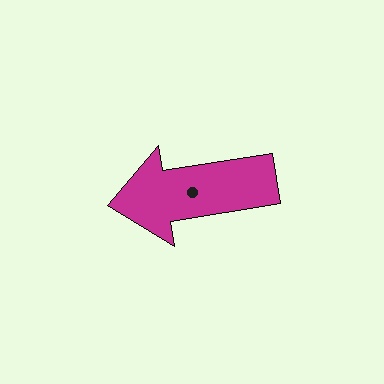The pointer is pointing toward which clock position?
Roughly 9 o'clock.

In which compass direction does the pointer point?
West.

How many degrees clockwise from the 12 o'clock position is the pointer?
Approximately 261 degrees.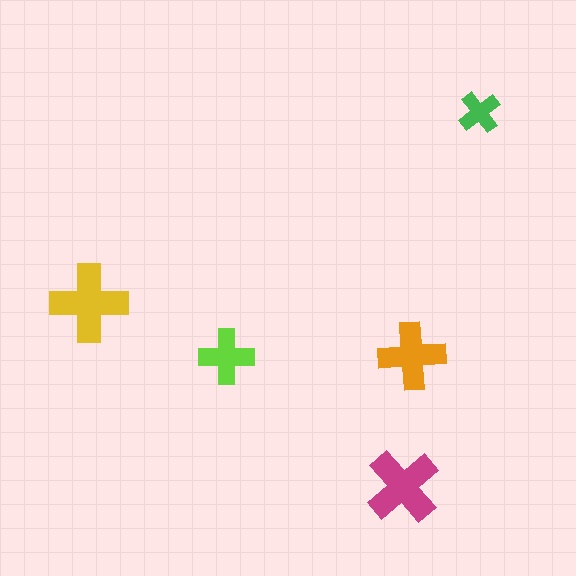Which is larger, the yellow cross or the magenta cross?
The yellow one.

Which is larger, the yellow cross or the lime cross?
The yellow one.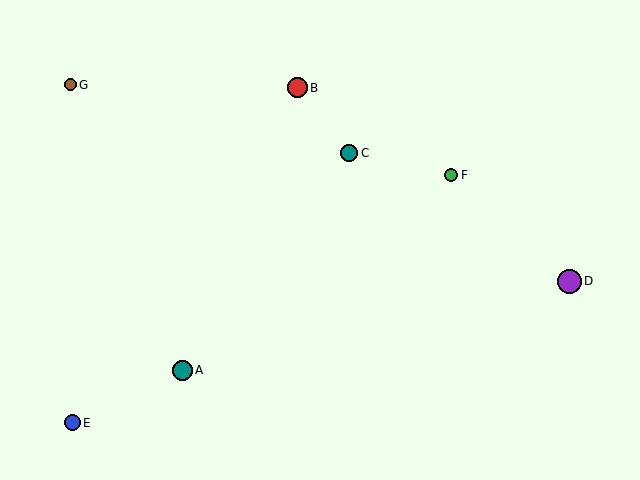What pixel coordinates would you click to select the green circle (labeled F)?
Click at (451, 175) to select the green circle F.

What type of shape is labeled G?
Shape G is a brown circle.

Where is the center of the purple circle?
The center of the purple circle is at (569, 281).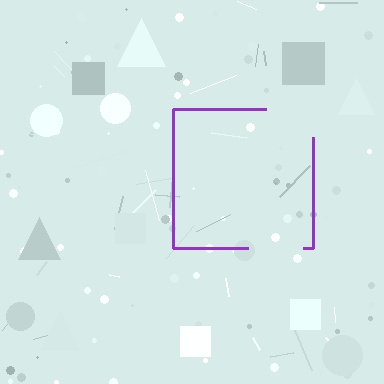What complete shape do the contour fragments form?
The contour fragments form a square.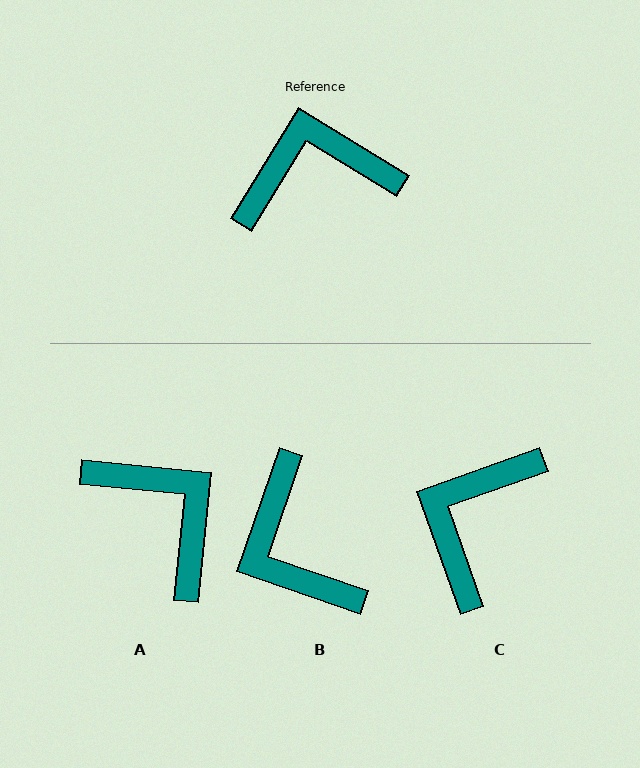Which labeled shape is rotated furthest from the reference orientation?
B, about 102 degrees away.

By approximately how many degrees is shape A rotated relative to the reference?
Approximately 64 degrees clockwise.